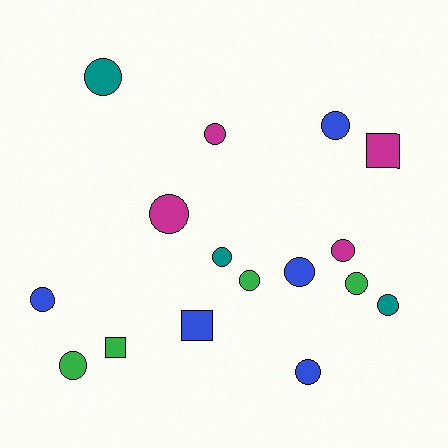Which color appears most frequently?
Blue, with 5 objects.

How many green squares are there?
There is 1 green square.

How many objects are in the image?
There are 16 objects.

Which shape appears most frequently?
Circle, with 13 objects.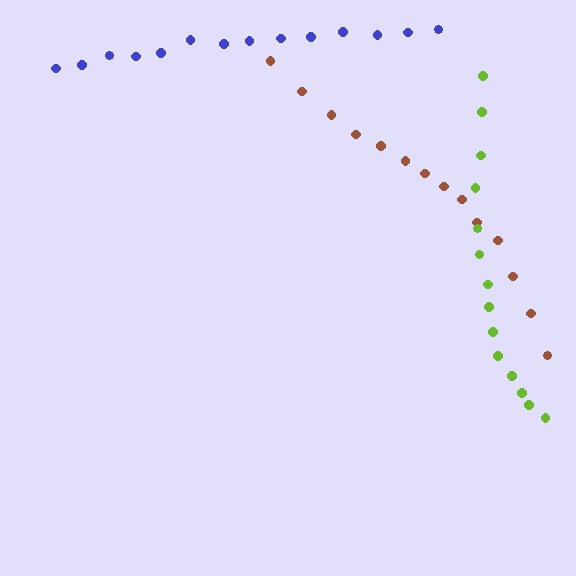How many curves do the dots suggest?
There are 3 distinct paths.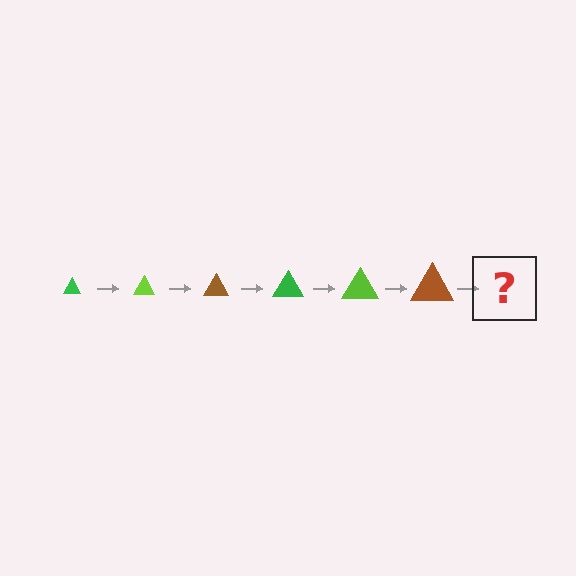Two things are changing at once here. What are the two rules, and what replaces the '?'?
The two rules are that the triangle grows larger each step and the color cycles through green, lime, and brown. The '?' should be a green triangle, larger than the previous one.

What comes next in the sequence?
The next element should be a green triangle, larger than the previous one.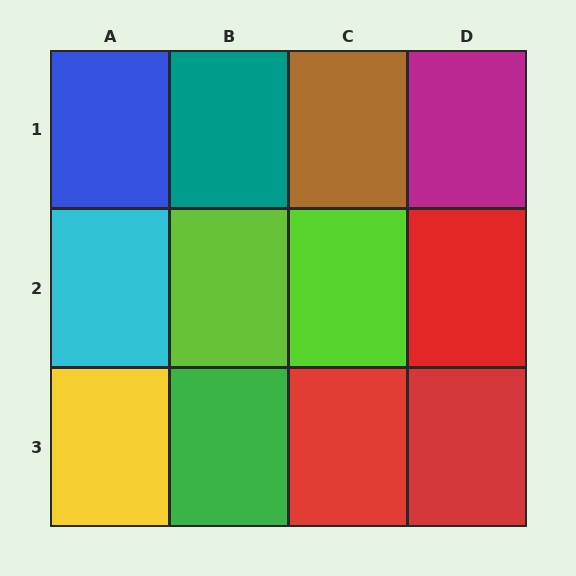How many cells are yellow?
1 cell is yellow.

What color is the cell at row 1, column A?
Blue.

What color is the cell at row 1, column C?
Brown.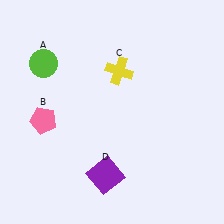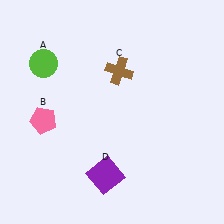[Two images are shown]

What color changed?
The cross (C) changed from yellow in Image 1 to brown in Image 2.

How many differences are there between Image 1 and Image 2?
There is 1 difference between the two images.